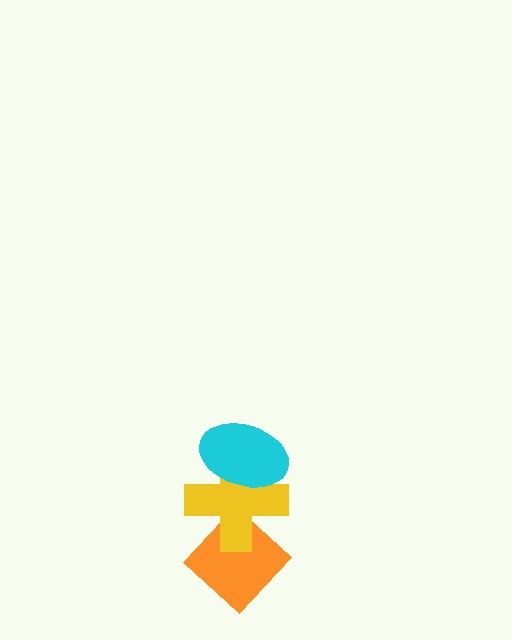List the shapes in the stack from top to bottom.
From top to bottom: the cyan ellipse, the yellow cross, the orange diamond.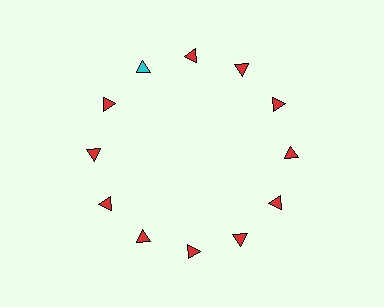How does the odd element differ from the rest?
It has a different color: cyan instead of red.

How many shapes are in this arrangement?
There are 12 shapes arranged in a ring pattern.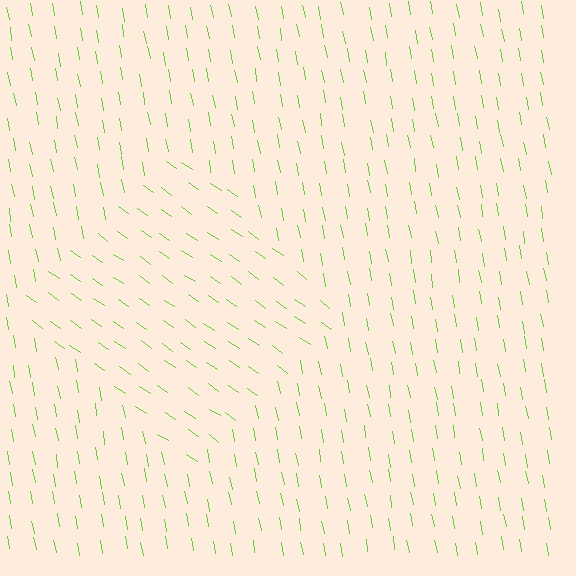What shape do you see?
I see a diamond.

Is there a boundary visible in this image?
Yes, there is a texture boundary formed by a change in line orientation.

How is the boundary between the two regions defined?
The boundary is defined purely by a change in line orientation (approximately 45 degrees difference). All lines are the same color and thickness.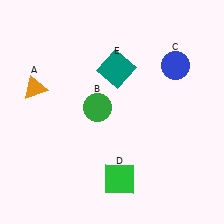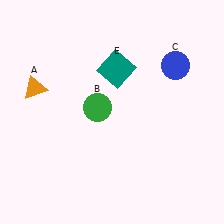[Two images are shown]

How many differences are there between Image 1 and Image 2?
There is 1 difference between the two images.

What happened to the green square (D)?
The green square (D) was removed in Image 2. It was in the bottom-right area of Image 1.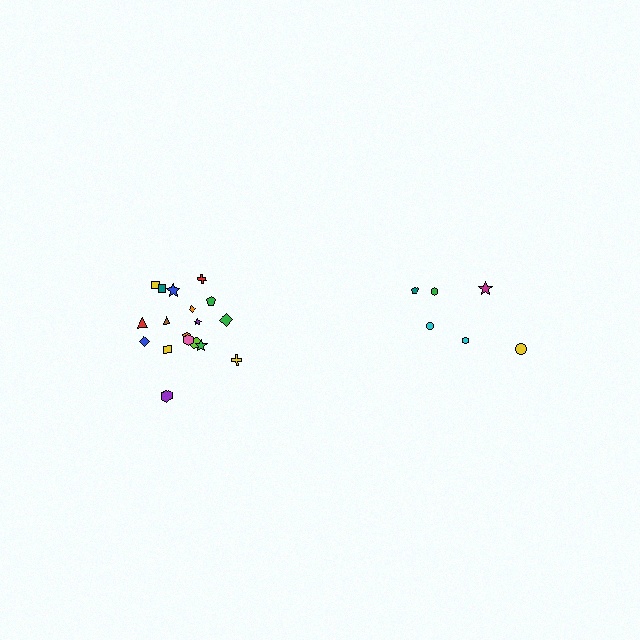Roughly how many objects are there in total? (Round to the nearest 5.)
Roughly 25 objects in total.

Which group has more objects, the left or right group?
The left group.